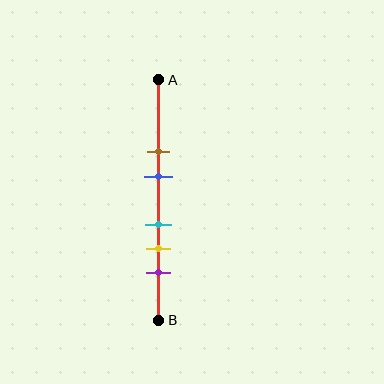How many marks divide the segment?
There are 5 marks dividing the segment.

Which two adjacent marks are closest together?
The cyan and yellow marks are the closest adjacent pair.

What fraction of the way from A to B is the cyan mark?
The cyan mark is approximately 60% (0.6) of the way from A to B.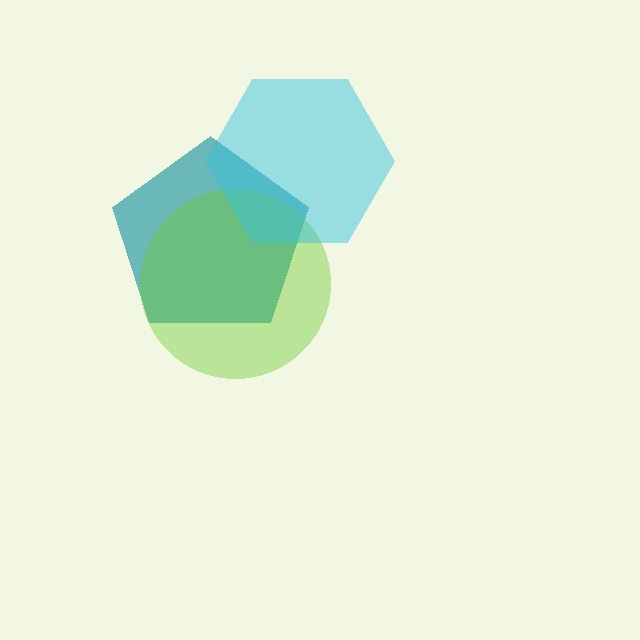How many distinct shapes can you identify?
There are 3 distinct shapes: a teal pentagon, a lime circle, a cyan hexagon.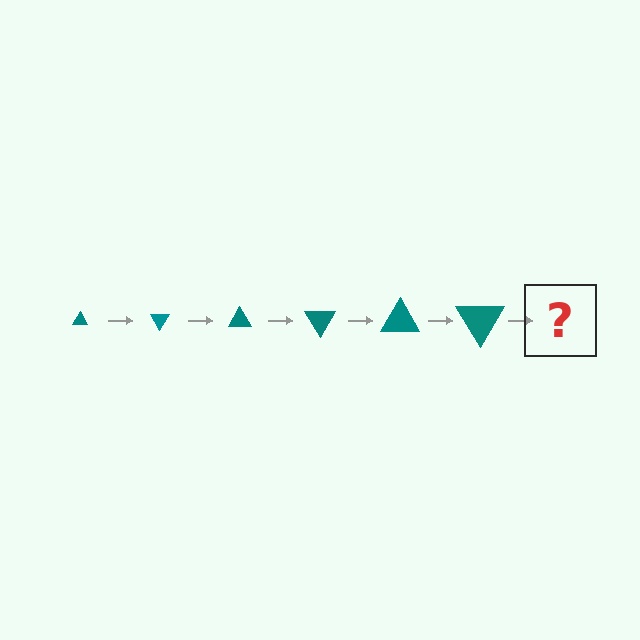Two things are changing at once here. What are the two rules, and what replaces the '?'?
The two rules are that the triangle grows larger each step and it rotates 60 degrees each step. The '?' should be a triangle, larger than the previous one and rotated 360 degrees from the start.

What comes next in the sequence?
The next element should be a triangle, larger than the previous one and rotated 360 degrees from the start.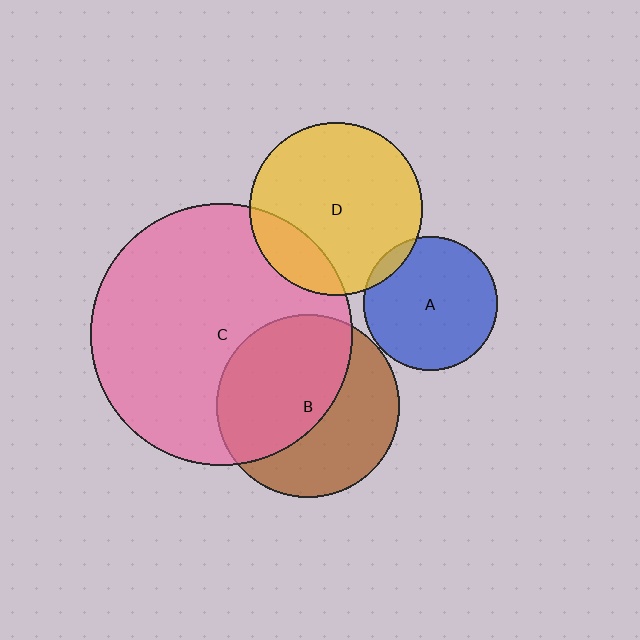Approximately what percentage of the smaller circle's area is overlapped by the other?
Approximately 55%.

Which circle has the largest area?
Circle C (pink).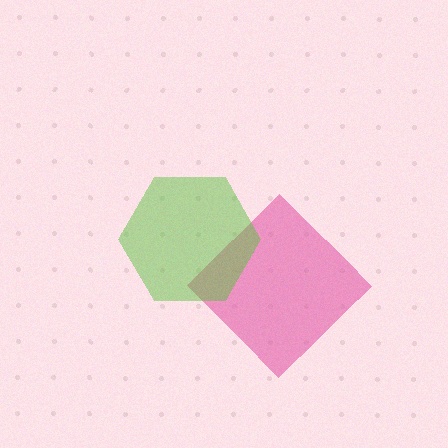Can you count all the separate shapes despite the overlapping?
Yes, there are 2 separate shapes.